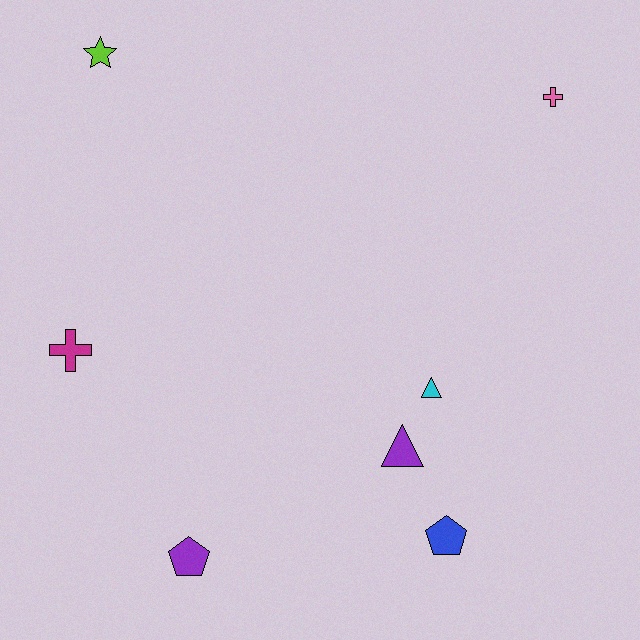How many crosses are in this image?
There are 2 crosses.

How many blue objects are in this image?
There is 1 blue object.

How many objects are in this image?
There are 7 objects.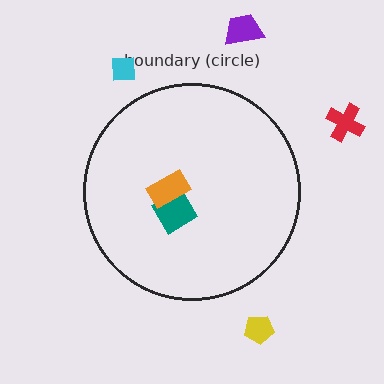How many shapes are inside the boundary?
2 inside, 4 outside.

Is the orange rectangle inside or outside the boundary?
Inside.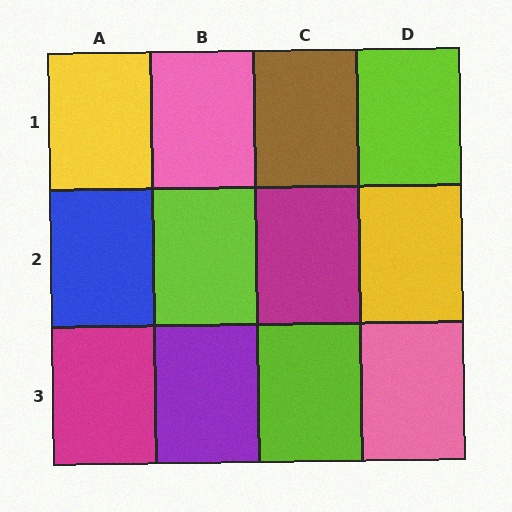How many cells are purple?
1 cell is purple.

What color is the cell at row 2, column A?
Blue.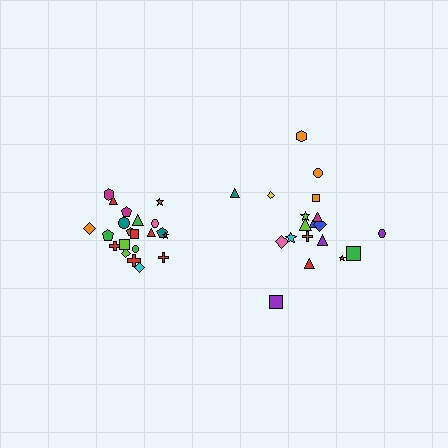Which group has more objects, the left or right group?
The left group.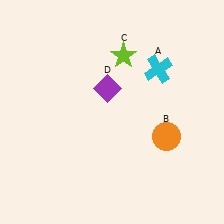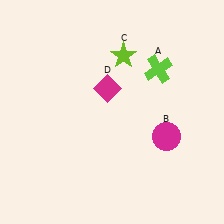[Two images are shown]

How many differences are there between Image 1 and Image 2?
There are 3 differences between the two images.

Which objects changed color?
A changed from cyan to lime. B changed from orange to magenta. D changed from purple to magenta.